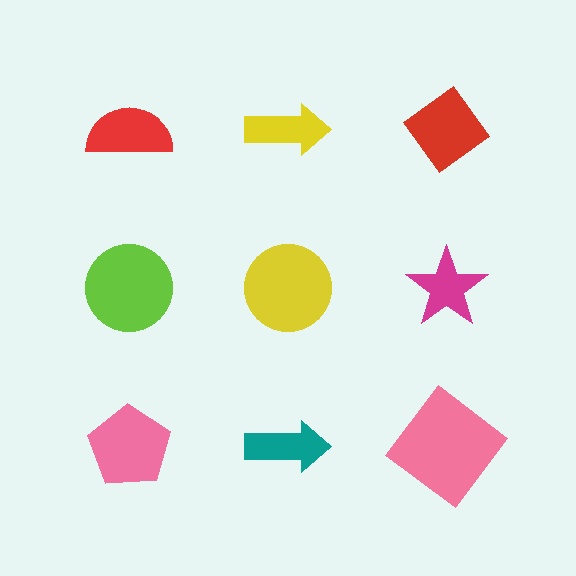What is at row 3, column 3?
A pink diamond.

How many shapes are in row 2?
3 shapes.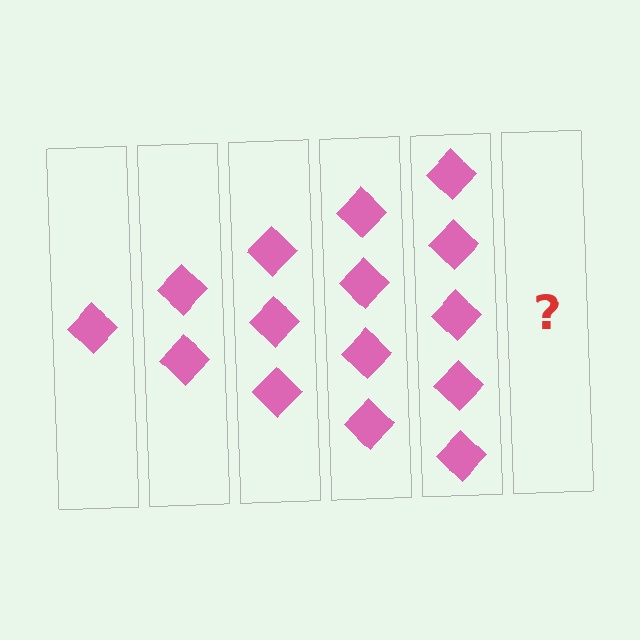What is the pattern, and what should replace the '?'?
The pattern is that each step adds one more diamond. The '?' should be 6 diamonds.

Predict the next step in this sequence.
The next step is 6 diamonds.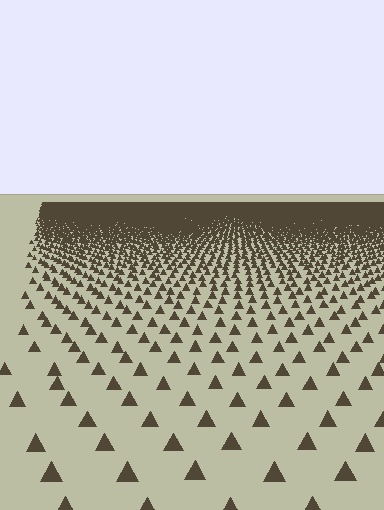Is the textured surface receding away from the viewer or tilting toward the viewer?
The surface is receding away from the viewer. Texture elements get smaller and denser toward the top.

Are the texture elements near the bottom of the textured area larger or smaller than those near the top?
Larger. Near the bottom, elements are closer to the viewer and appear at a bigger on-screen size.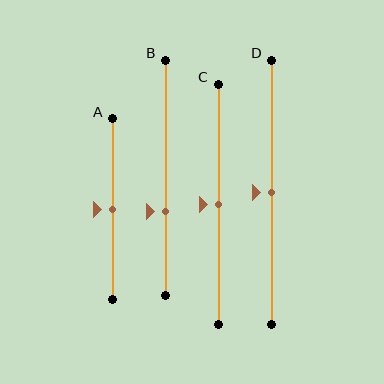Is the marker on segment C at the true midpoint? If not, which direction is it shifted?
Yes, the marker on segment C is at the true midpoint.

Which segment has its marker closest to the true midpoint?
Segment A has its marker closest to the true midpoint.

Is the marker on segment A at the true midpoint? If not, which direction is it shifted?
Yes, the marker on segment A is at the true midpoint.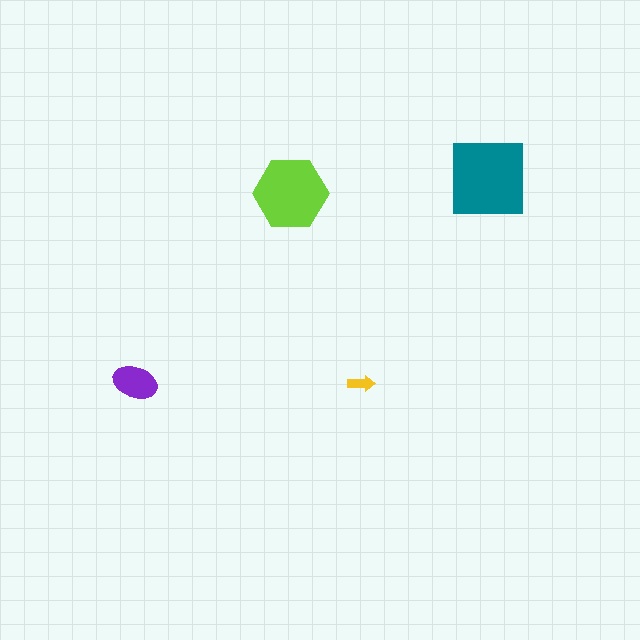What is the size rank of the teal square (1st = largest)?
1st.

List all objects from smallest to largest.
The yellow arrow, the purple ellipse, the lime hexagon, the teal square.